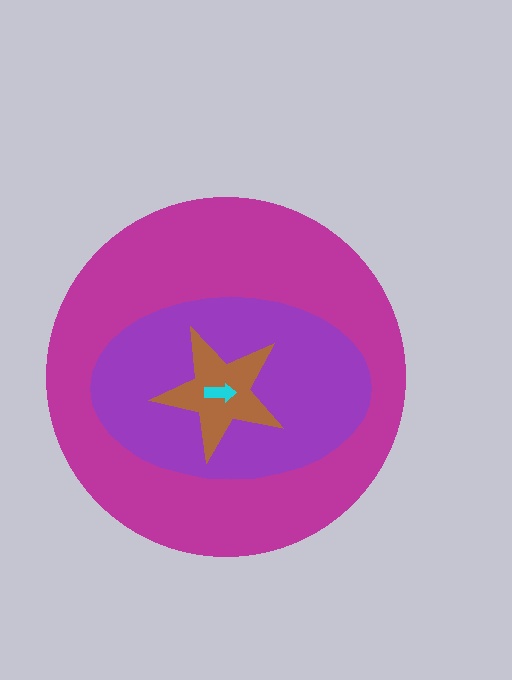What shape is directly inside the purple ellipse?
The brown star.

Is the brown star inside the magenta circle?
Yes.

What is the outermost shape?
The magenta circle.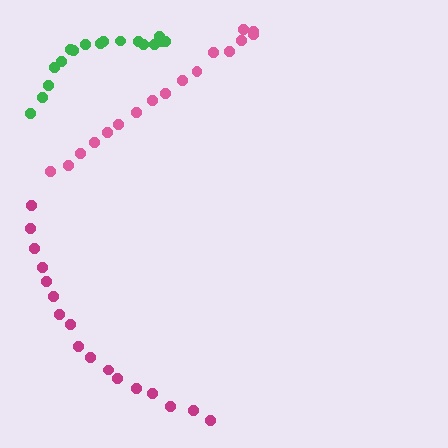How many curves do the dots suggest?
There are 3 distinct paths.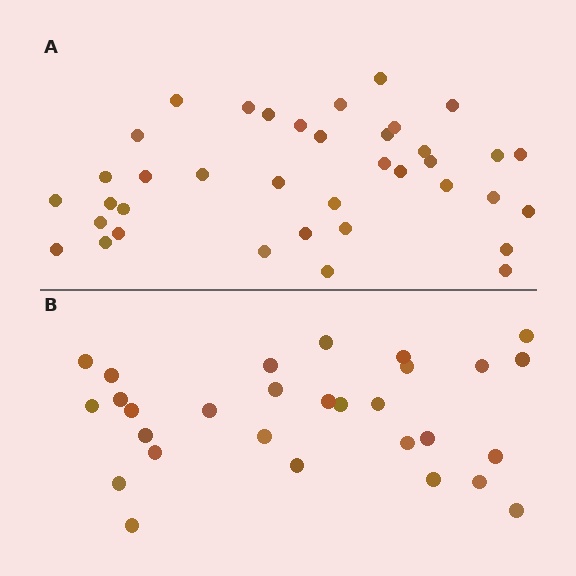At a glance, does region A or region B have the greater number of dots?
Region A (the top region) has more dots.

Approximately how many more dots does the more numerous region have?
Region A has roughly 8 or so more dots than region B.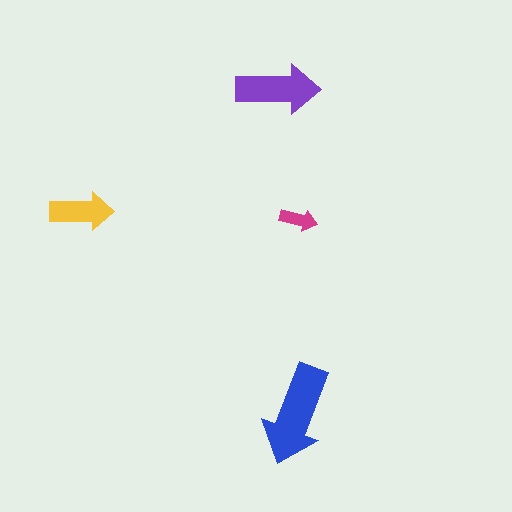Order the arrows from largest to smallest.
the blue one, the purple one, the yellow one, the magenta one.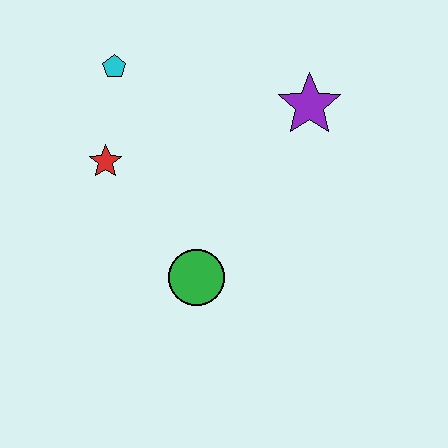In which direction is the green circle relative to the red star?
The green circle is below the red star.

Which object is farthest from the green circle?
The cyan pentagon is farthest from the green circle.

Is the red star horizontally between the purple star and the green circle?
No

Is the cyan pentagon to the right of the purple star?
No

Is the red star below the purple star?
Yes